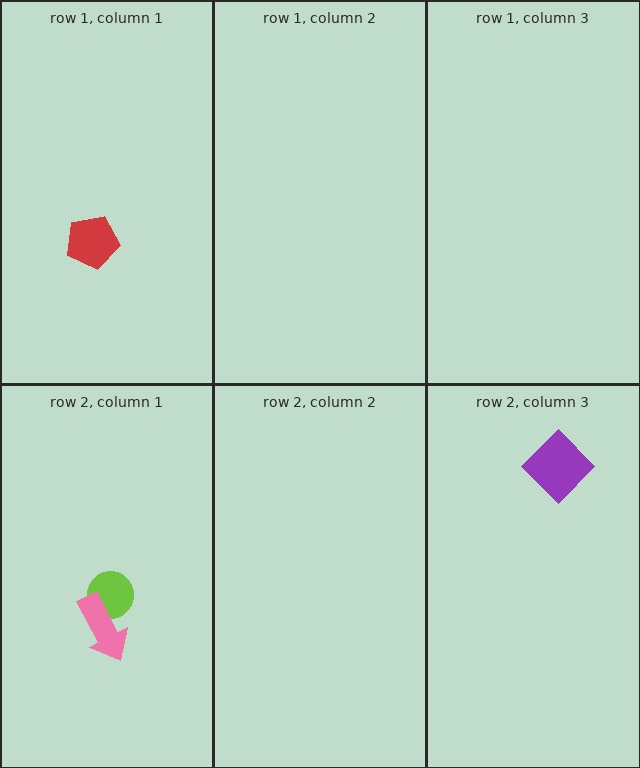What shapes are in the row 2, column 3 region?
The purple diamond.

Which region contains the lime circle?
The row 2, column 1 region.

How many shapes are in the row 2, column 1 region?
2.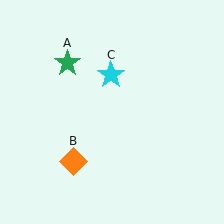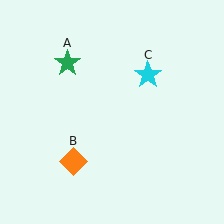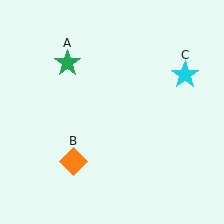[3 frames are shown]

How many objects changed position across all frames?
1 object changed position: cyan star (object C).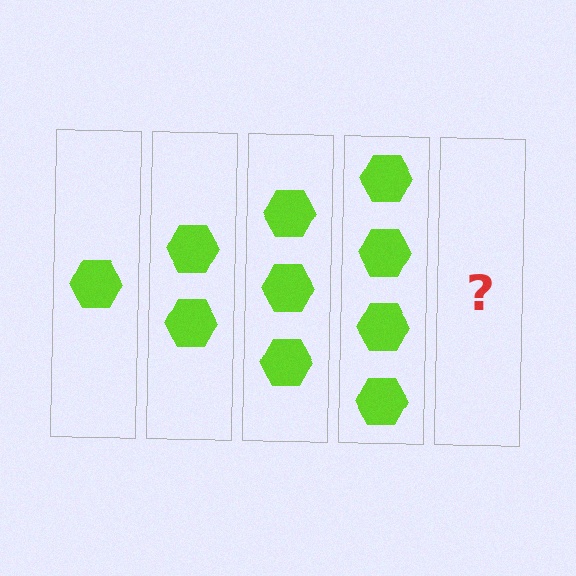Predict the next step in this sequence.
The next step is 5 hexagons.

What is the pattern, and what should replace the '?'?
The pattern is that each step adds one more hexagon. The '?' should be 5 hexagons.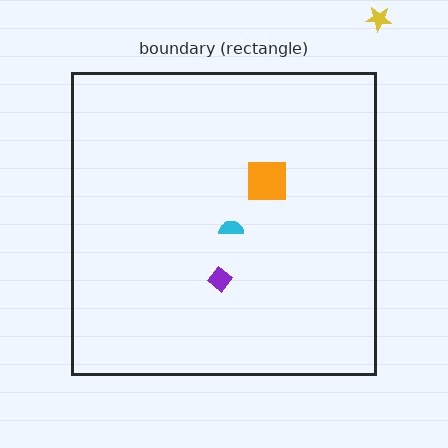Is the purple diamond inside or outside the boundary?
Inside.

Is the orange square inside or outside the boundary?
Inside.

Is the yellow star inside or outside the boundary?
Outside.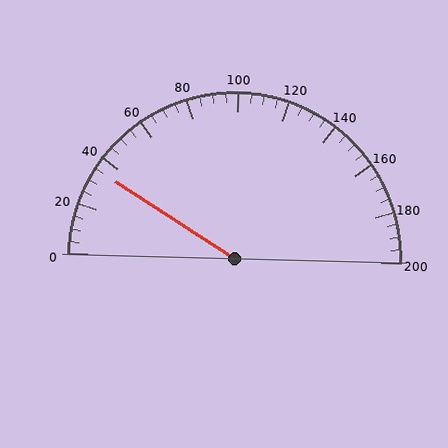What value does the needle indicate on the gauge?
The needle indicates approximately 35.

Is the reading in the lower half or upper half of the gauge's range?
The reading is in the lower half of the range (0 to 200).